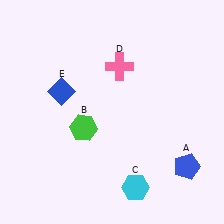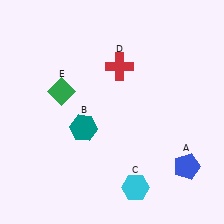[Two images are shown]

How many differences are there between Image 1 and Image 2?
There are 3 differences between the two images.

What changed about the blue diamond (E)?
In Image 1, E is blue. In Image 2, it changed to green.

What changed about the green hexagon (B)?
In Image 1, B is green. In Image 2, it changed to teal.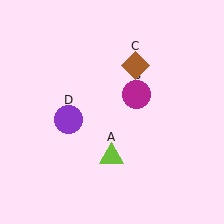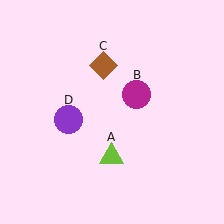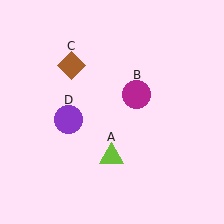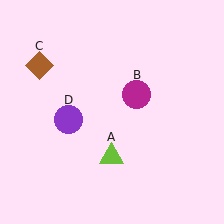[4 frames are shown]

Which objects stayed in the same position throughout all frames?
Lime triangle (object A) and magenta circle (object B) and purple circle (object D) remained stationary.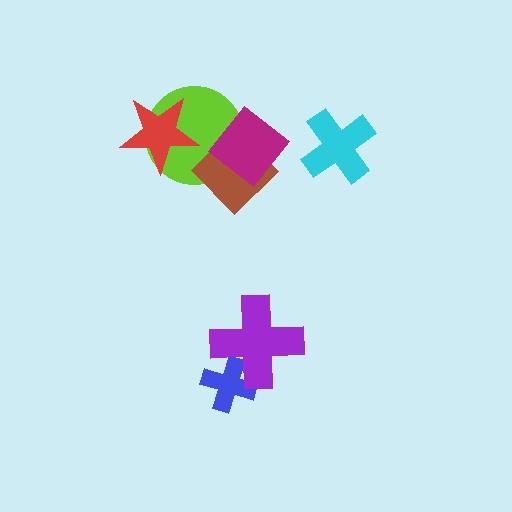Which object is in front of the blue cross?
The purple cross is in front of the blue cross.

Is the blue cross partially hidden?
Yes, it is partially covered by another shape.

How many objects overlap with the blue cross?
1 object overlaps with the blue cross.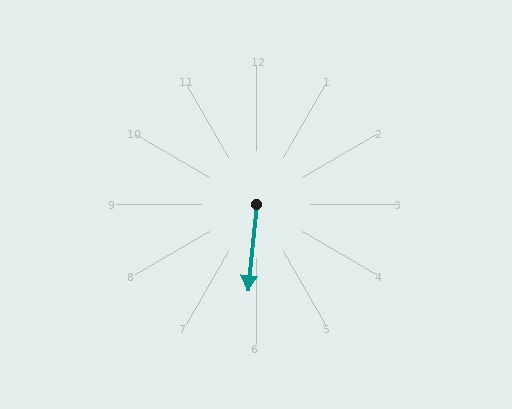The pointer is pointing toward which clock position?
Roughly 6 o'clock.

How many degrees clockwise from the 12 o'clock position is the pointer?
Approximately 185 degrees.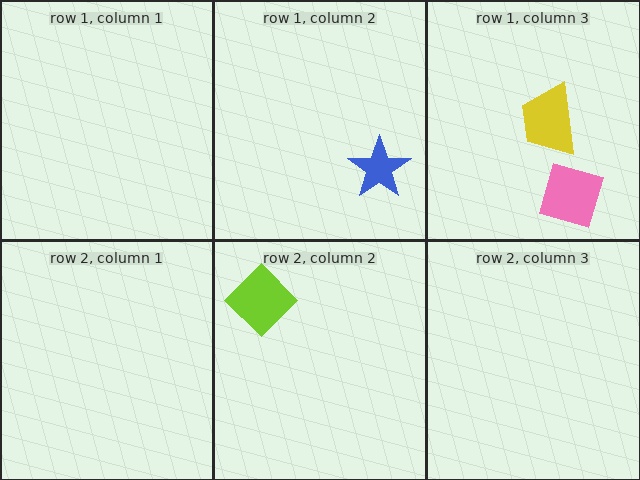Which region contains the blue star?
The row 1, column 2 region.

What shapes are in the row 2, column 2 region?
The lime diamond.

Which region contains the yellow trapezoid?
The row 1, column 3 region.